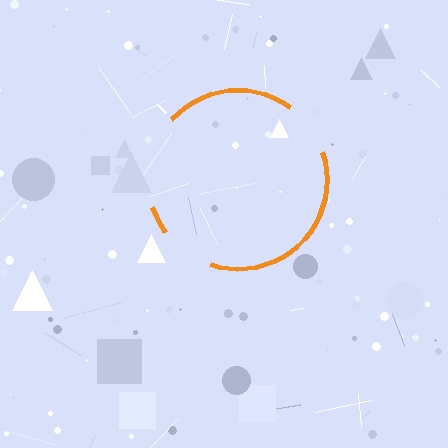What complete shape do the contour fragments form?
The contour fragments form a circle.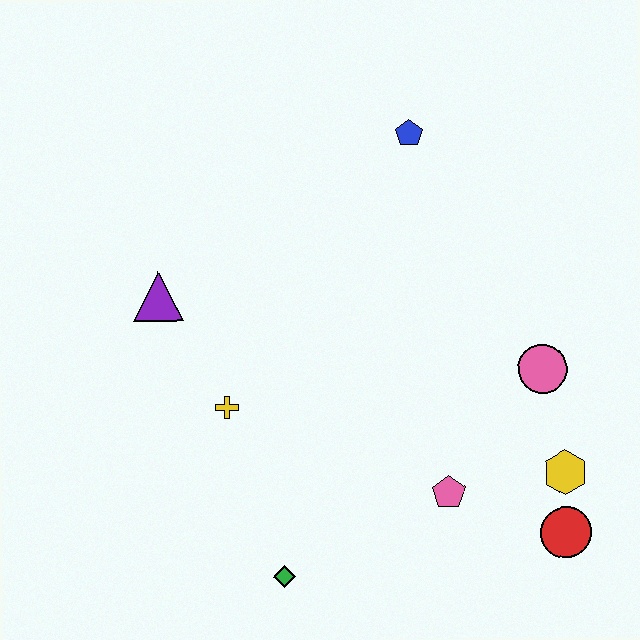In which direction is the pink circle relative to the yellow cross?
The pink circle is to the right of the yellow cross.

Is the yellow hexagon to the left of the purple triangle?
No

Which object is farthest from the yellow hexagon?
The purple triangle is farthest from the yellow hexagon.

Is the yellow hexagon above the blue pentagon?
No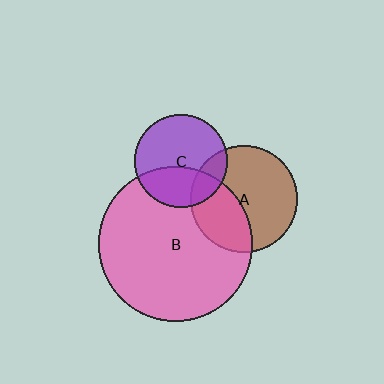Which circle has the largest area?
Circle B (pink).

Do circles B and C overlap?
Yes.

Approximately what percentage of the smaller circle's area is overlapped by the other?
Approximately 35%.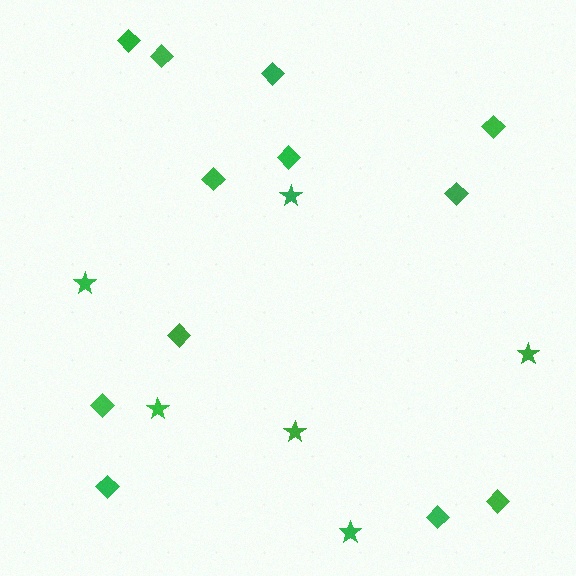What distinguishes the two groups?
There are 2 groups: one group of diamonds (12) and one group of stars (6).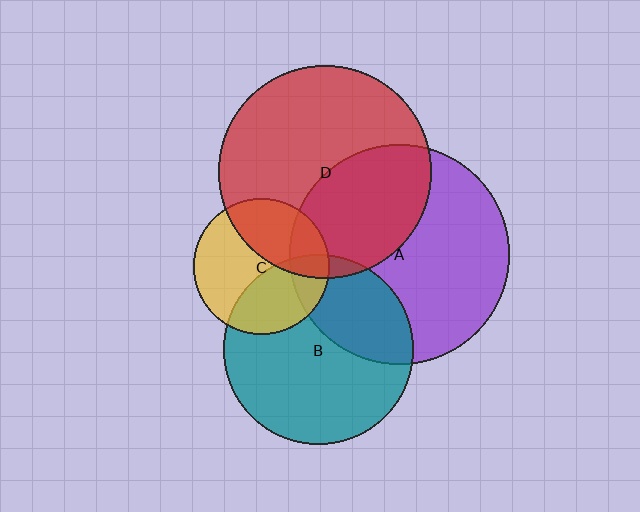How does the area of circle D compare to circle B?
Approximately 1.3 times.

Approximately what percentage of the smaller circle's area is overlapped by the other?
Approximately 30%.